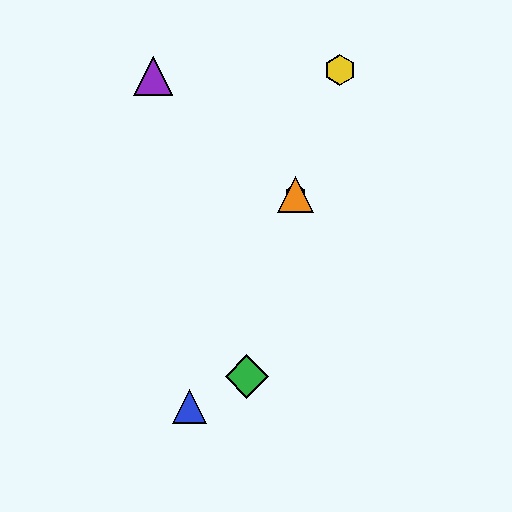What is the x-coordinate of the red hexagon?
The red hexagon is at x≈295.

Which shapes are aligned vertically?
The red hexagon, the orange triangle are aligned vertically.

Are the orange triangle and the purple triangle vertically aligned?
No, the orange triangle is at x≈295 and the purple triangle is at x≈153.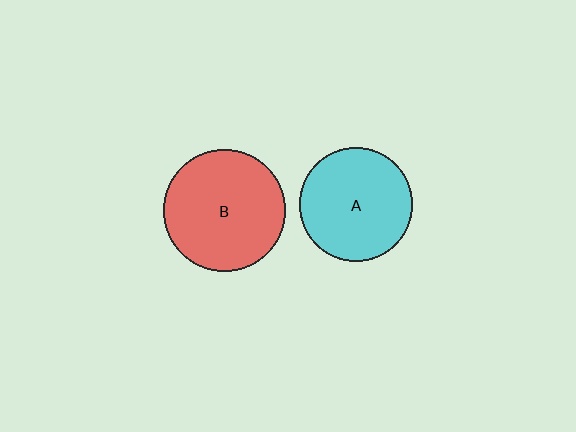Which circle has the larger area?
Circle B (red).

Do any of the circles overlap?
No, none of the circles overlap.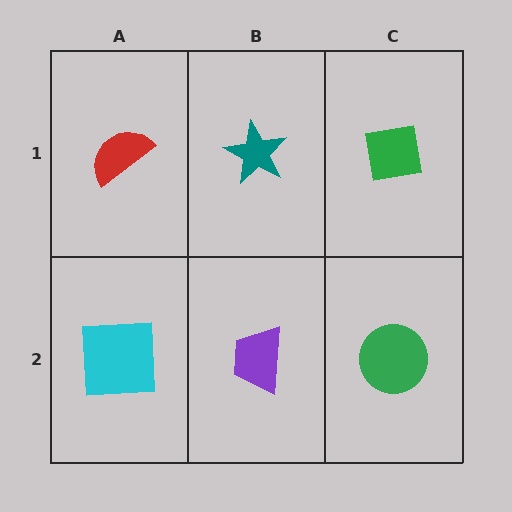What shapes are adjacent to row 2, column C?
A green square (row 1, column C), a purple trapezoid (row 2, column B).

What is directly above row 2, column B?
A teal star.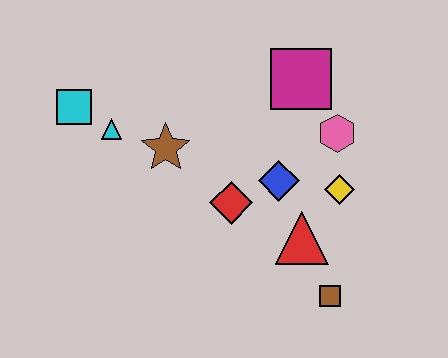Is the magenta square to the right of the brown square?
No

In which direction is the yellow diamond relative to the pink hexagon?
The yellow diamond is below the pink hexagon.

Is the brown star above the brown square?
Yes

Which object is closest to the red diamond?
The blue diamond is closest to the red diamond.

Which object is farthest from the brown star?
The brown square is farthest from the brown star.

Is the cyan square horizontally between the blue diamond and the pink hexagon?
No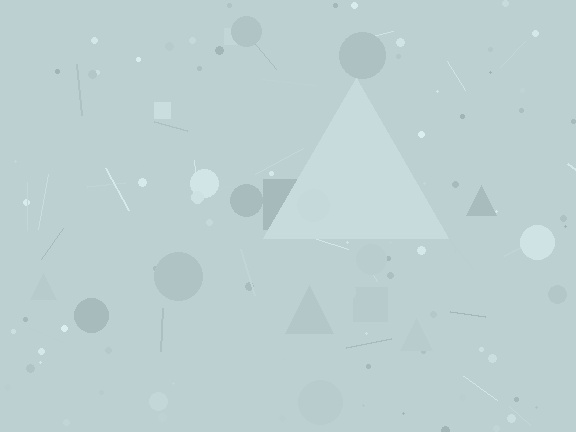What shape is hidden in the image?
A triangle is hidden in the image.